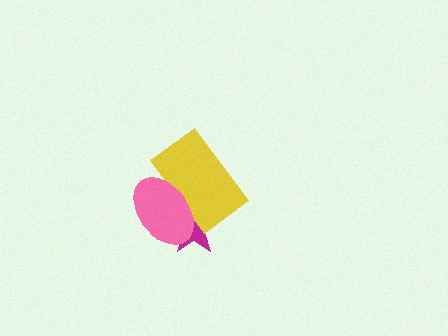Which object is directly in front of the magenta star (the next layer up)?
The yellow rectangle is directly in front of the magenta star.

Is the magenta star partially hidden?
Yes, it is partially covered by another shape.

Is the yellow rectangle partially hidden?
Yes, it is partially covered by another shape.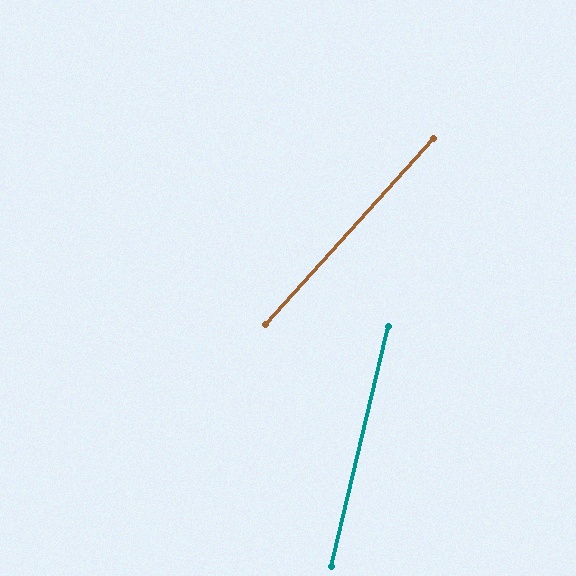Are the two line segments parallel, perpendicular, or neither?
Neither parallel nor perpendicular — they differ by about 29°.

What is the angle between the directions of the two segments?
Approximately 29 degrees.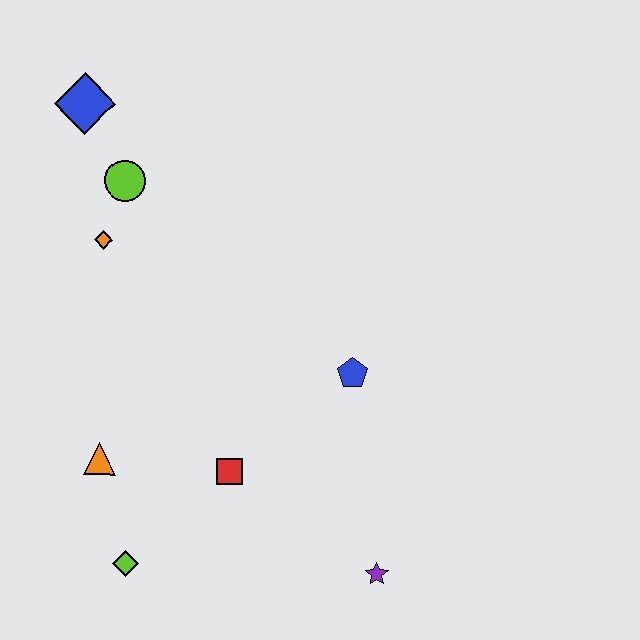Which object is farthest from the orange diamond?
The purple star is farthest from the orange diamond.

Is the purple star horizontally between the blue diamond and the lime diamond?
No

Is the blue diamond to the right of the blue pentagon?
No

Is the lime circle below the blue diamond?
Yes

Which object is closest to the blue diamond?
The lime circle is closest to the blue diamond.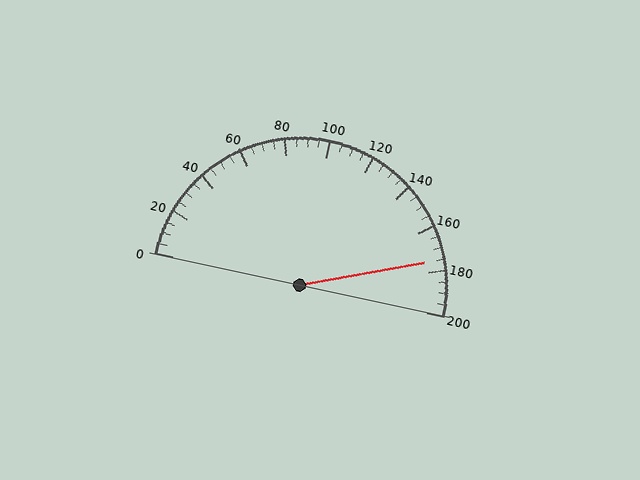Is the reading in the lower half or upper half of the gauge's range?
The reading is in the upper half of the range (0 to 200).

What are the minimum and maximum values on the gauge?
The gauge ranges from 0 to 200.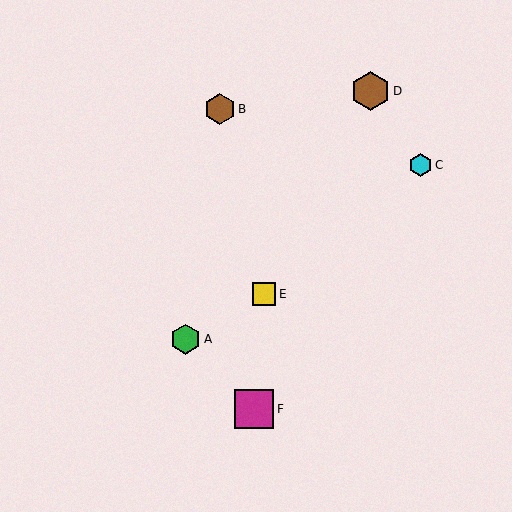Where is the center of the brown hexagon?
The center of the brown hexagon is at (370, 91).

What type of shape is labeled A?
Shape A is a green hexagon.